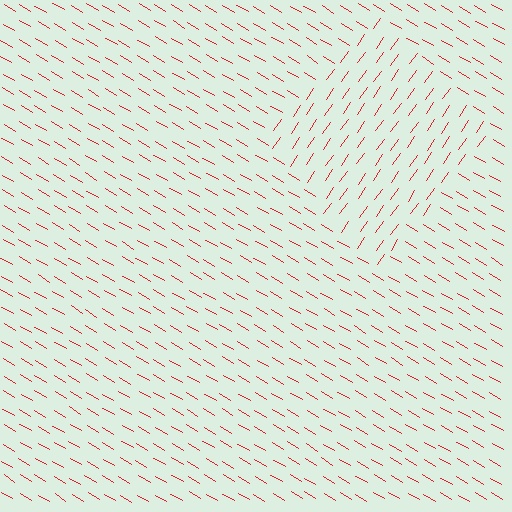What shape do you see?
I see a diamond.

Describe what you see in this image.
The image is filled with small red line segments. A diamond region in the image has lines oriented differently from the surrounding lines, creating a visible texture boundary.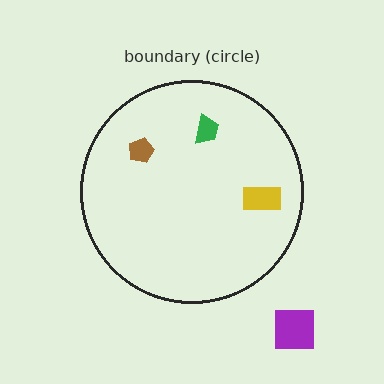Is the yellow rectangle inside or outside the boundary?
Inside.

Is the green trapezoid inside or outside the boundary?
Inside.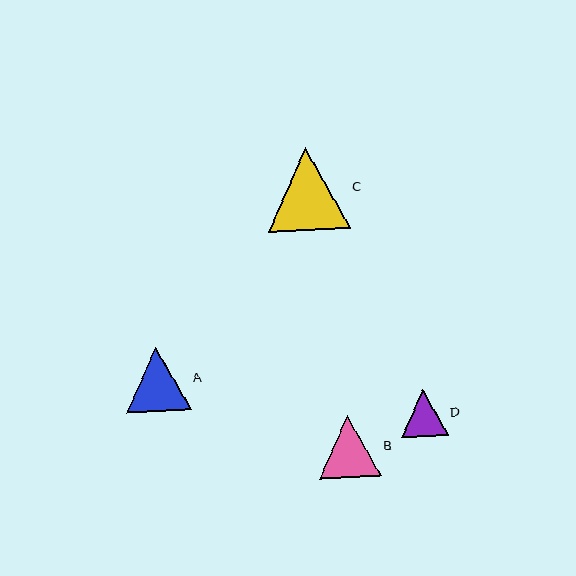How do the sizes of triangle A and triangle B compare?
Triangle A and triangle B are approximately the same size.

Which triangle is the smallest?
Triangle D is the smallest with a size of approximately 47 pixels.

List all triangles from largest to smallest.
From largest to smallest: C, A, B, D.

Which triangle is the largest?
Triangle C is the largest with a size of approximately 82 pixels.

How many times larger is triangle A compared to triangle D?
Triangle A is approximately 1.4 times the size of triangle D.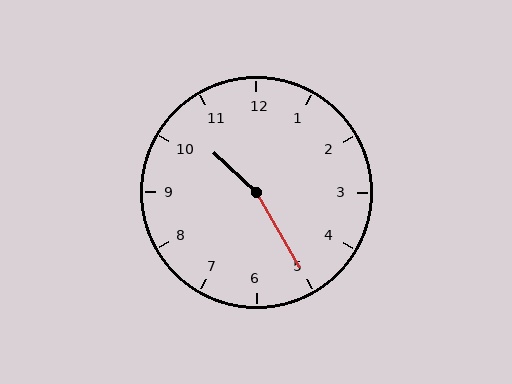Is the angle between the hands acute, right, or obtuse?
It is obtuse.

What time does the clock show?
10:25.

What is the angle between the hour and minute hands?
Approximately 162 degrees.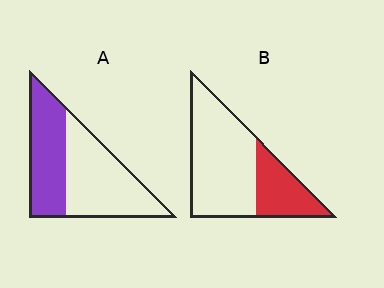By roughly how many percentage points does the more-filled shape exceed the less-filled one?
By roughly 15 percentage points (A over B).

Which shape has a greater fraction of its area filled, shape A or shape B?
Shape A.